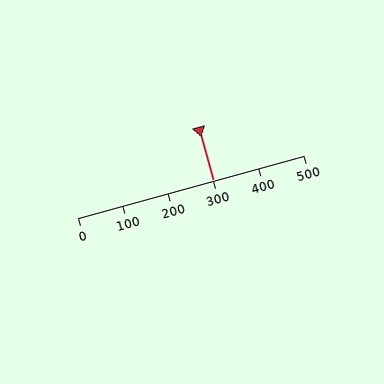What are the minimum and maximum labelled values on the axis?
The axis runs from 0 to 500.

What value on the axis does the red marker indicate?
The marker indicates approximately 300.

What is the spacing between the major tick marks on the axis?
The major ticks are spaced 100 apart.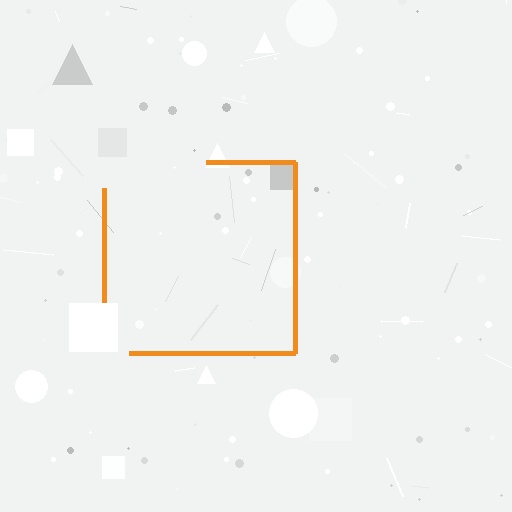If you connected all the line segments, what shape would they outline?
They would outline a square.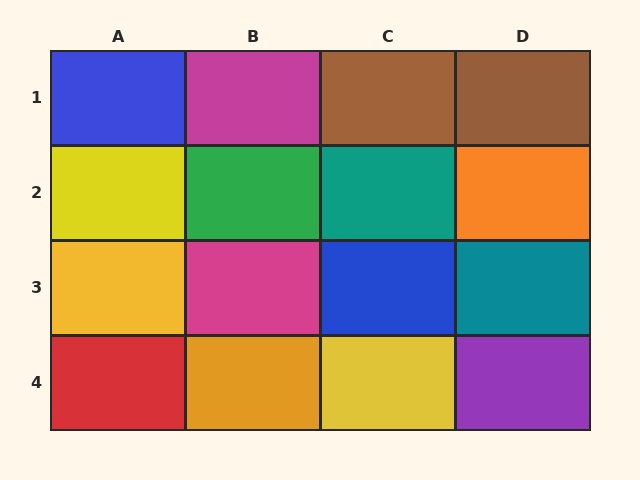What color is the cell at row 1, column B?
Magenta.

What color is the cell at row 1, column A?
Blue.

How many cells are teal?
2 cells are teal.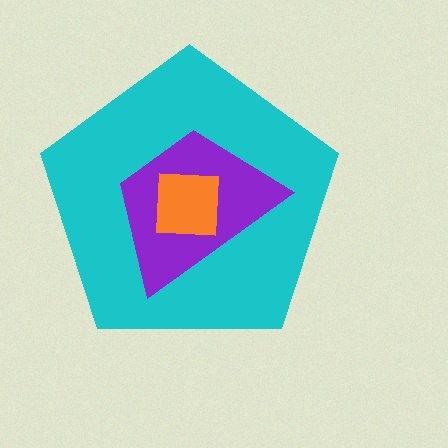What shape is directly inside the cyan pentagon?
The purple trapezoid.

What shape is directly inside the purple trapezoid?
The orange square.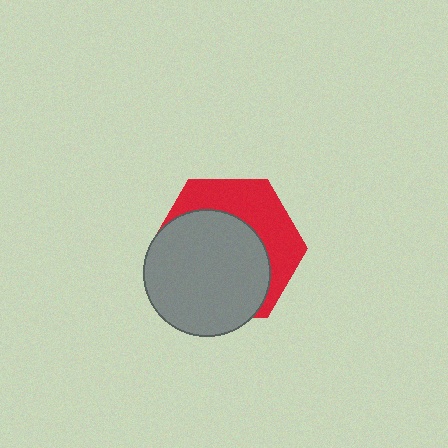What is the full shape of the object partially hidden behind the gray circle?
The partially hidden object is a red hexagon.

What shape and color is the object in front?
The object in front is a gray circle.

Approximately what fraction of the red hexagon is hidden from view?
Roughly 61% of the red hexagon is hidden behind the gray circle.